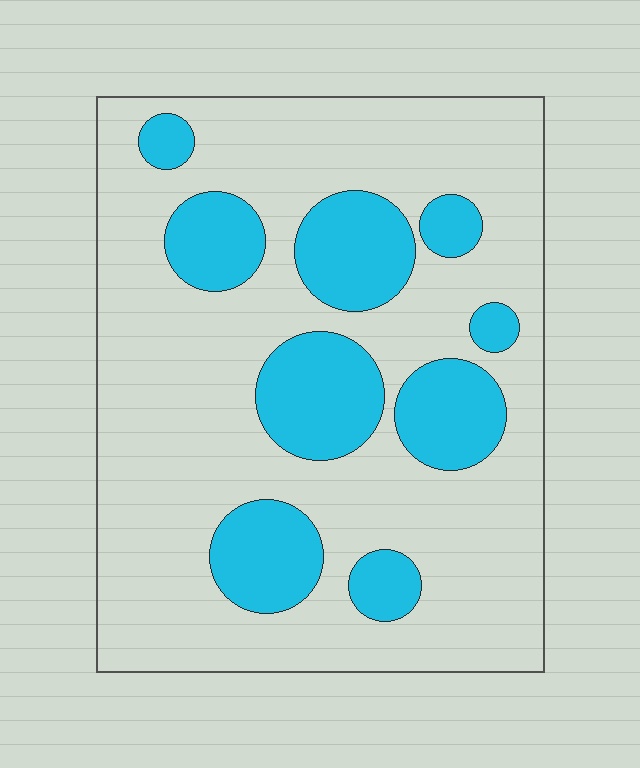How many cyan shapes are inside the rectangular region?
9.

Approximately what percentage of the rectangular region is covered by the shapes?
Approximately 25%.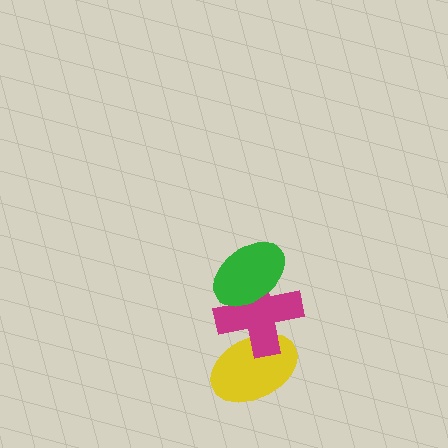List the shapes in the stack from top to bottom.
From top to bottom: the green ellipse, the magenta cross, the yellow ellipse.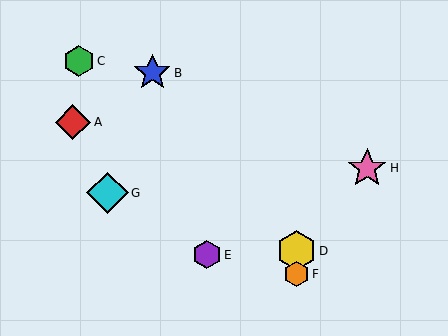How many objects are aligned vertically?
2 objects (D, F) are aligned vertically.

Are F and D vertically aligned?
Yes, both are at x≈296.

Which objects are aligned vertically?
Objects D, F are aligned vertically.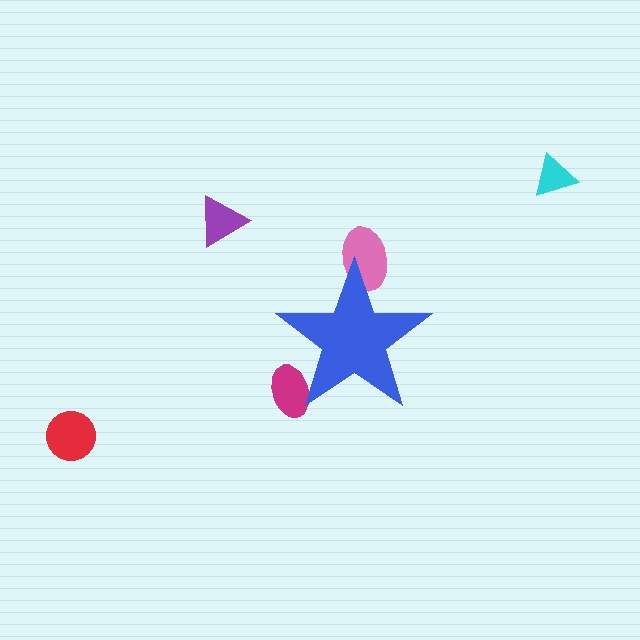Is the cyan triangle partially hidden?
No, the cyan triangle is fully visible.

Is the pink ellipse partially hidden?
Yes, the pink ellipse is partially hidden behind the blue star.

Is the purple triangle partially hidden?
No, the purple triangle is fully visible.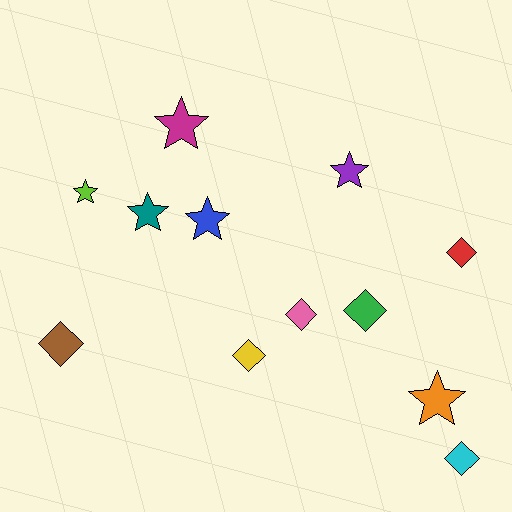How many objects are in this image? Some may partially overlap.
There are 12 objects.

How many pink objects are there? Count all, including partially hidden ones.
There is 1 pink object.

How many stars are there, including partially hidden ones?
There are 6 stars.